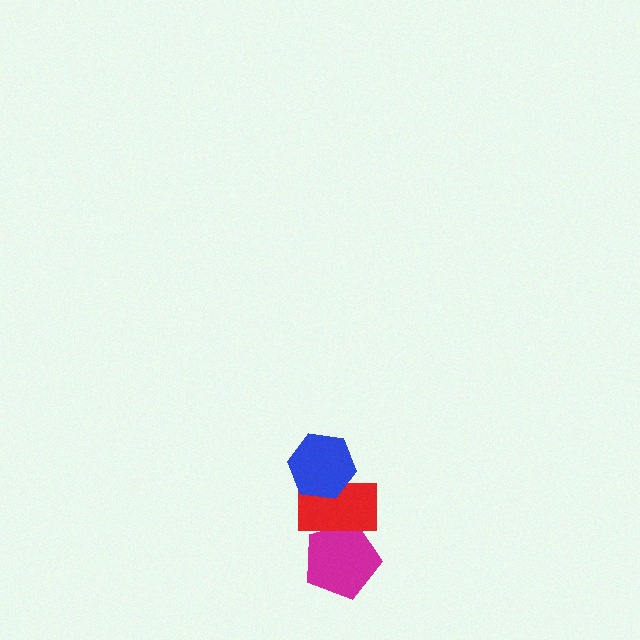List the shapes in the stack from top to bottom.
From top to bottom: the blue hexagon, the red rectangle, the magenta pentagon.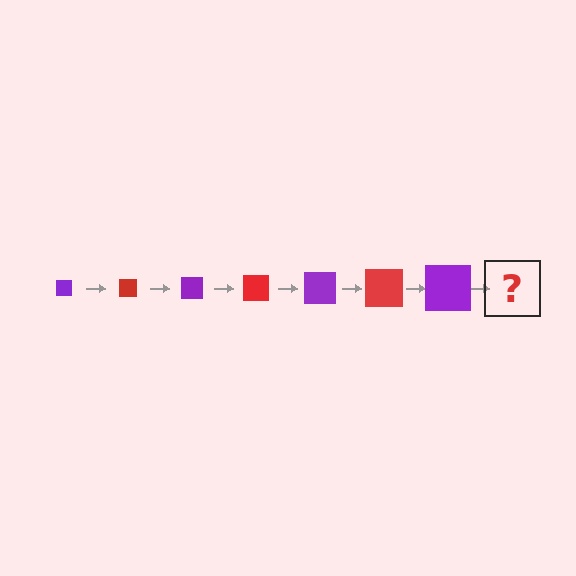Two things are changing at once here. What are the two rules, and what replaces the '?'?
The two rules are that the square grows larger each step and the color cycles through purple and red. The '?' should be a red square, larger than the previous one.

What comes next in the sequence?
The next element should be a red square, larger than the previous one.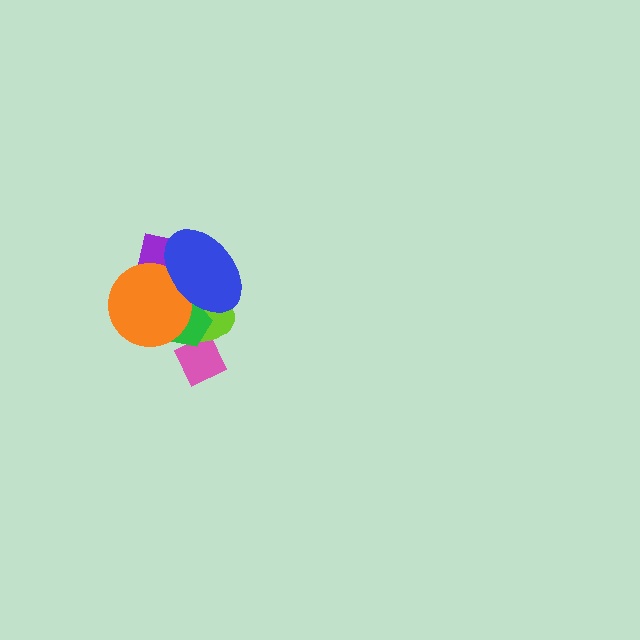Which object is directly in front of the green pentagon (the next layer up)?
The orange circle is directly in front of the green pentagon.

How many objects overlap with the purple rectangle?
4 objects overlap with the purple rectangle.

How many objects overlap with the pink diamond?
2 objects overlap with the pink diamond.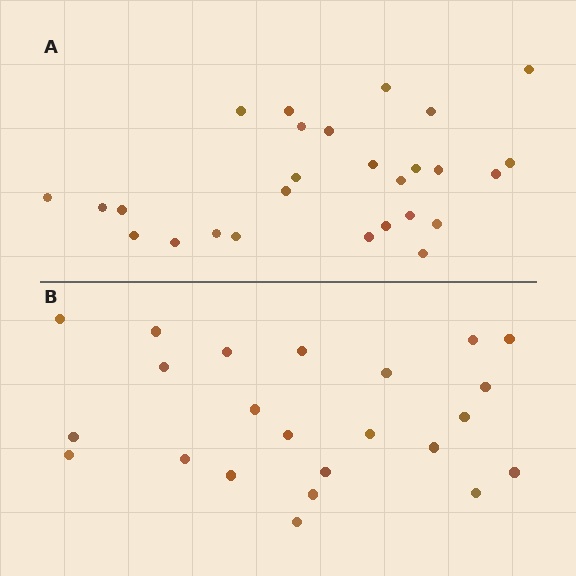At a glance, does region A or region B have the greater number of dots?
Region A (the top region) has more dots.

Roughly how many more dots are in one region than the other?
Region A has about 4 more dots than region B.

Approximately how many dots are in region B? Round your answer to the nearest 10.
About 20 dots. (The exact count is 23, which rounds to 20.)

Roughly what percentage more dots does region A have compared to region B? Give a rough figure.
About 15% more.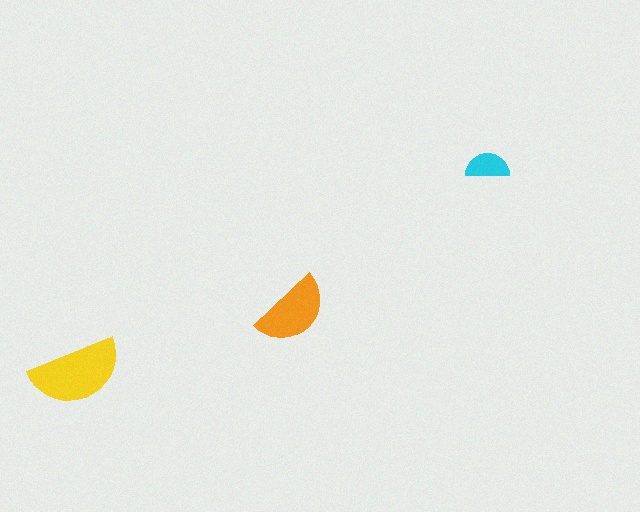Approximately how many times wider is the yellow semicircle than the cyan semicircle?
About 2 times wider.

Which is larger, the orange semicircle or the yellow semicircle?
The yellow one.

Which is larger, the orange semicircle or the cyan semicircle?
The orange one.